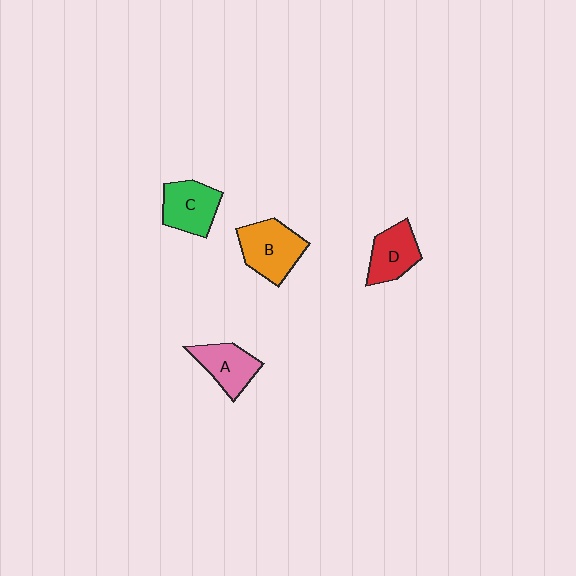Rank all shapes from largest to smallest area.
From largest to smallest: B (orange), C (green), A (pink), D (red).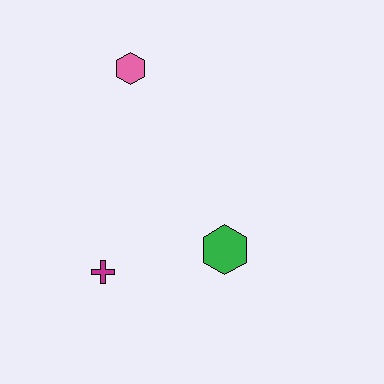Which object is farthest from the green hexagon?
The pink hexagon is farthest from the green hexagon.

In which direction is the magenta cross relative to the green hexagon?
The magenta cross is to the left of the green hexagon.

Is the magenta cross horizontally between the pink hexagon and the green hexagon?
No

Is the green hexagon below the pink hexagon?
Yes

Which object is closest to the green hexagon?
The magenta cross is closest to the green hexagon.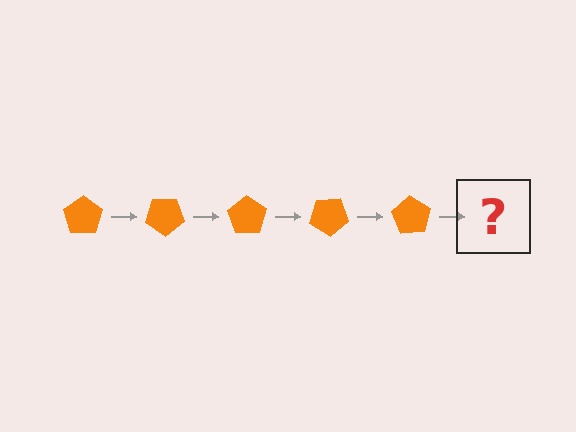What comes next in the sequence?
The next element should be an orange pentagon rotated 175 degrees.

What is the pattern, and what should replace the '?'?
The pattern is that the pentagon rotates 35 degrees each step. The '?' should be an orange pentagon rotated 175 degrees.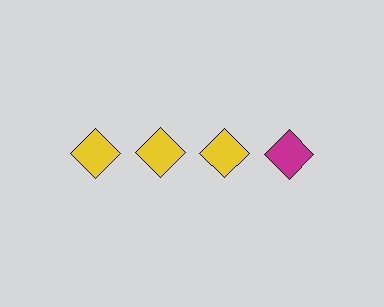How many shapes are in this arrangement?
There are 4 shapes arranged in a grid pattern.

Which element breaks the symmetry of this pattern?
The magenta diamond in the top row, second from right column breaks the symmetry. All other shapes are yellow diamonds.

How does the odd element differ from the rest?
It has a different color: magenta instead of yellow.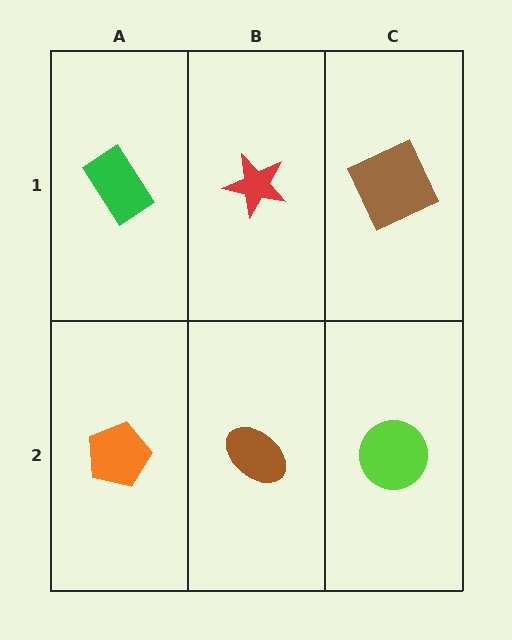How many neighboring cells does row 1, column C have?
2.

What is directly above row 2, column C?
A brown square.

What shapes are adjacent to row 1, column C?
A lime circle (row 2, column C), a red star (row 1, column B).